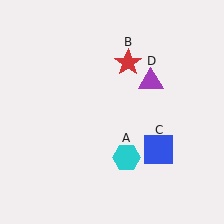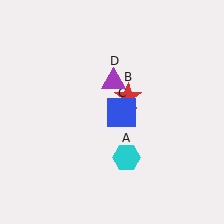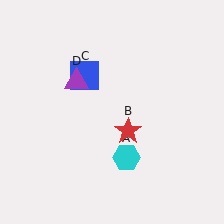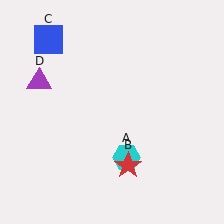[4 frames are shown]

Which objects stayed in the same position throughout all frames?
Cyan hexagon (object A) remained stationary.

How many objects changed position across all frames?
3 objects changed position: red star (object B), blue square (object C), purple triangle (object D).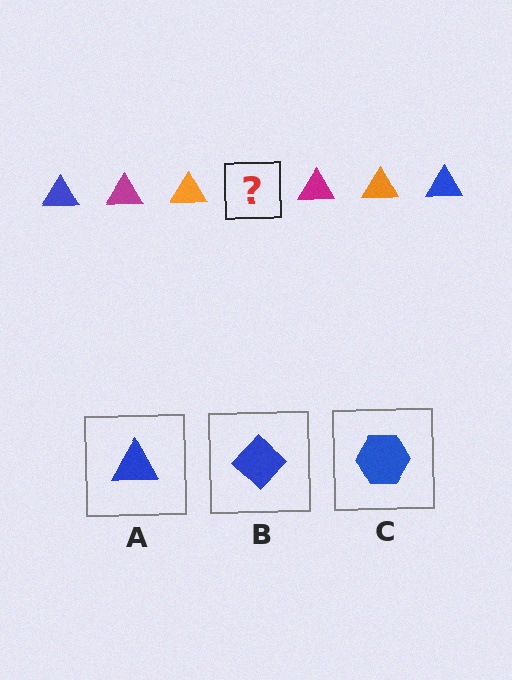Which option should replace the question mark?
Option A.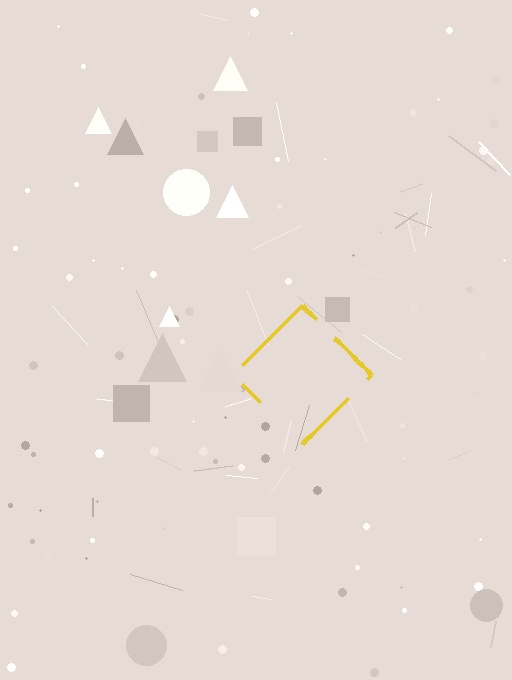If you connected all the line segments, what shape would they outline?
They would outline a diamond.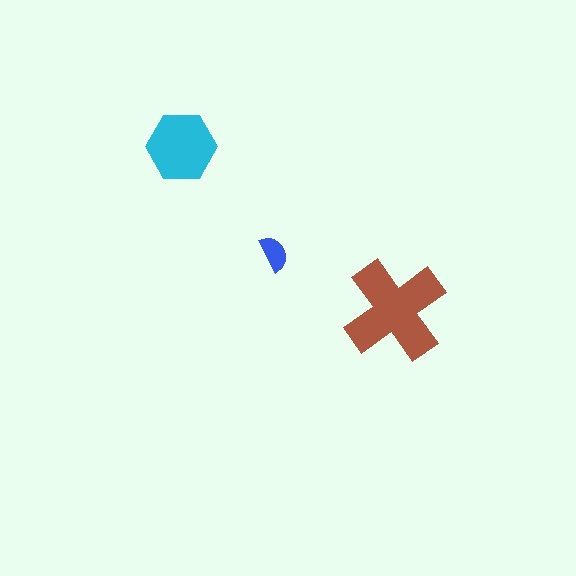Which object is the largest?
The brown cross.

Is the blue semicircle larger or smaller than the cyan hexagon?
Smaller.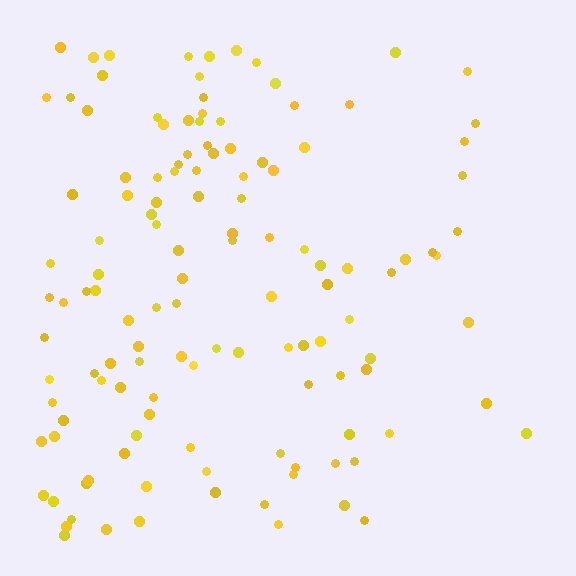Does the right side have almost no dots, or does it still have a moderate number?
Still a moderate number, just noticeably fewer than the left.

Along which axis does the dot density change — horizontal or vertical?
Horizontal.